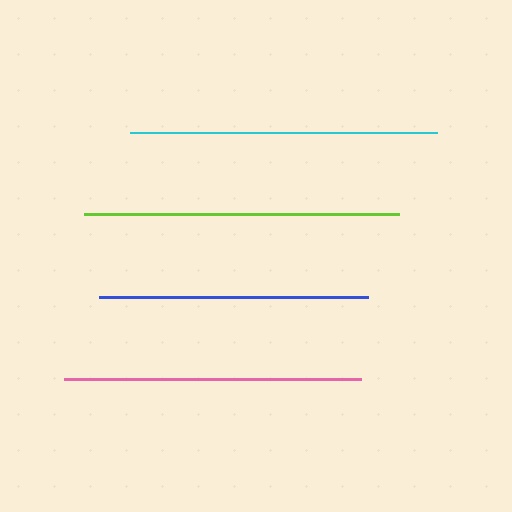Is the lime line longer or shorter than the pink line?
The lime line is longer than the pink line.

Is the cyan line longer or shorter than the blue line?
The cyan line is longer than the blue line.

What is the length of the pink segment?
The pink segment is approximately 297 pixels long.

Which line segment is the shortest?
The blue line is the shortest at approximately 268 pixels.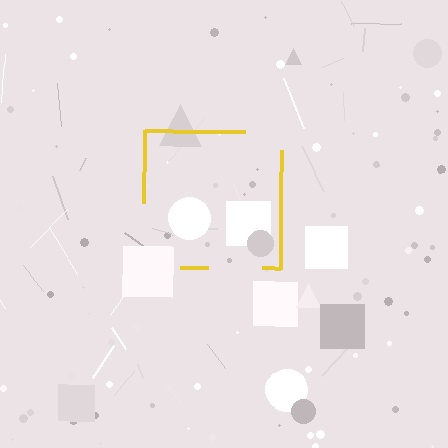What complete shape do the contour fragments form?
The contour fragments form a square.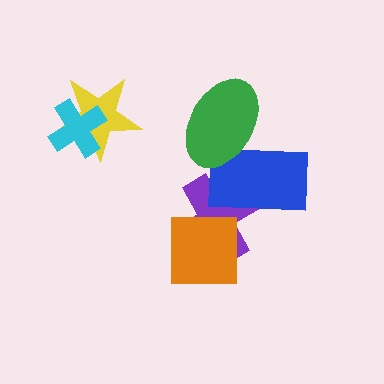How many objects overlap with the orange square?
1 object overlaps with the orange square.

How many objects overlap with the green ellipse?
1 object overlaps with the green ellipse.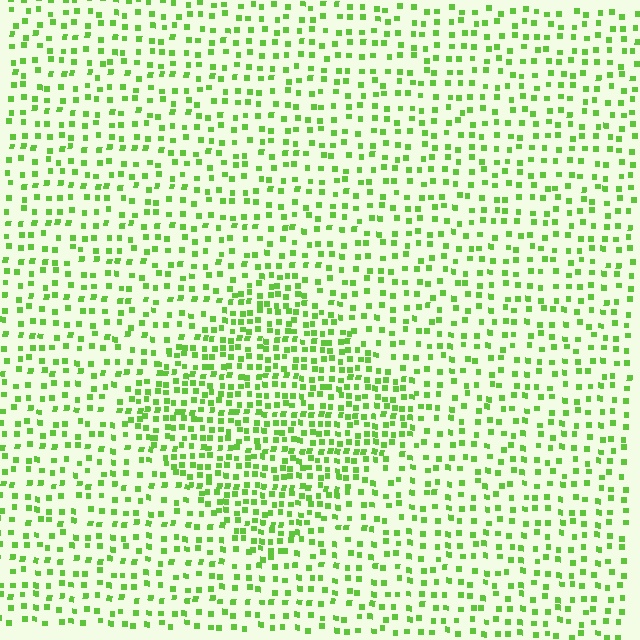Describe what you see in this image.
The image contains small lime elements arranged at two different densities. A diamond-shaped region is visible where the elements are more densely packed than the surrounding area.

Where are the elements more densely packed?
The elements are more densely packed inside the diamond boundary.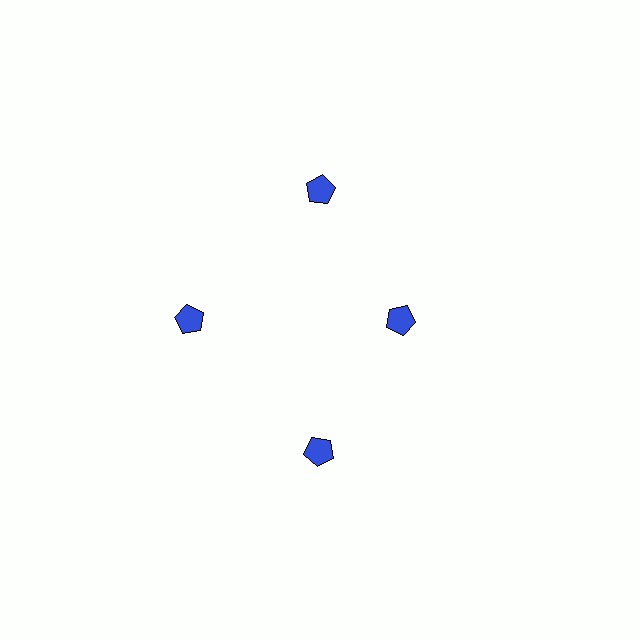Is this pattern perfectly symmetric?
No. The 4 blue pentagons are arranged in a ring, but one element near the 3 o'clock position is pulled inward toward the center, breaking the 4-fold rotational symmetry.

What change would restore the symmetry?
The symmetry would be restored by moving it outward, back onto the ring so that all 4 pentagons sit at equal angles and equal distance from the center.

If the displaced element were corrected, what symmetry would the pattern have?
It would have 4-fold rotational symmetry — the pattern would map onto itself every 90 degrees.